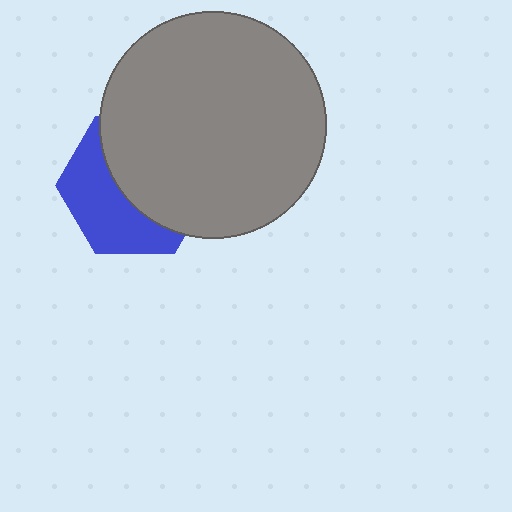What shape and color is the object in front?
The object in front is a gray circle.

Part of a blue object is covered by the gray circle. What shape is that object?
It is a hexagon.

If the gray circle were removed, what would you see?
You would see the complete blue hexagon.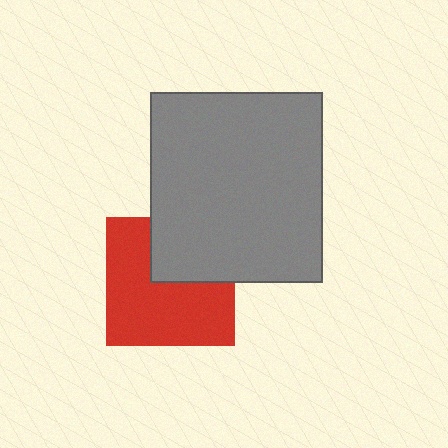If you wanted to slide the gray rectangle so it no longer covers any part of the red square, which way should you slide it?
Slide it up — that is the most direct way to separate the two shapes.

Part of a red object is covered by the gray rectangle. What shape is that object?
It is a square.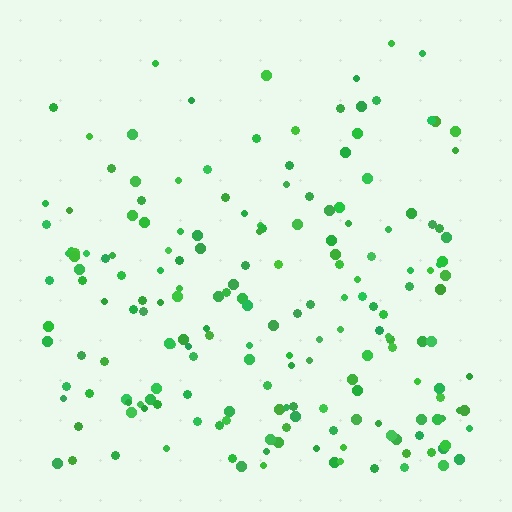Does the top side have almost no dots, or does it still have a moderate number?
Still a moderate number, just noticeably fewer than the bottom.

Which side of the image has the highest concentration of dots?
The bottom.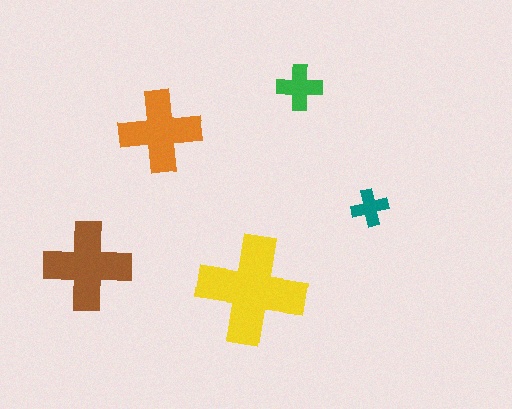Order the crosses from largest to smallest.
the yellow one, the brown one, the orange one, the green one, the teal one.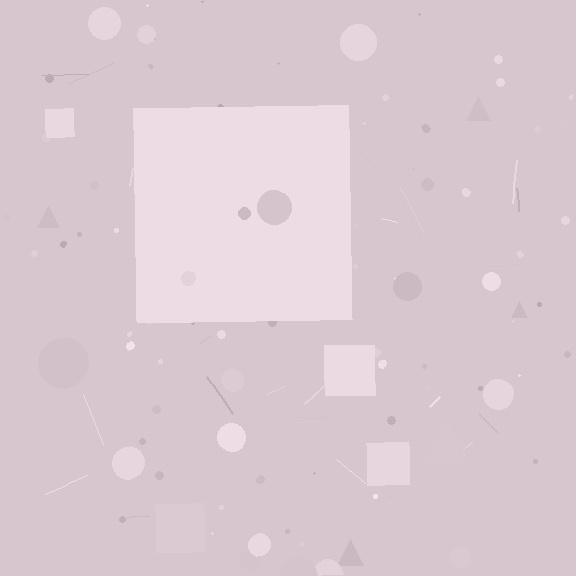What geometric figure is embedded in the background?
A square is embedded in the background.